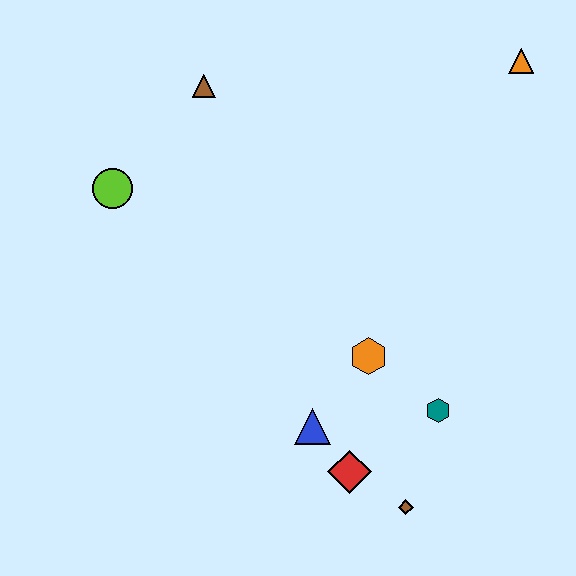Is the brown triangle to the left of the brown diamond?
Yes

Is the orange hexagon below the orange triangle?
Yes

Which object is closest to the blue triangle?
The red diamond is closest to the blue triangle.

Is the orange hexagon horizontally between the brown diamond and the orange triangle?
No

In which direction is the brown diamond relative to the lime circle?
The brown diamond is below the lime circle.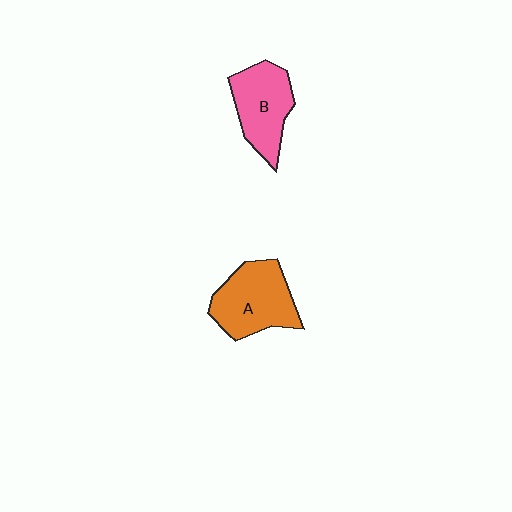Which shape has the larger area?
Shape A (orange).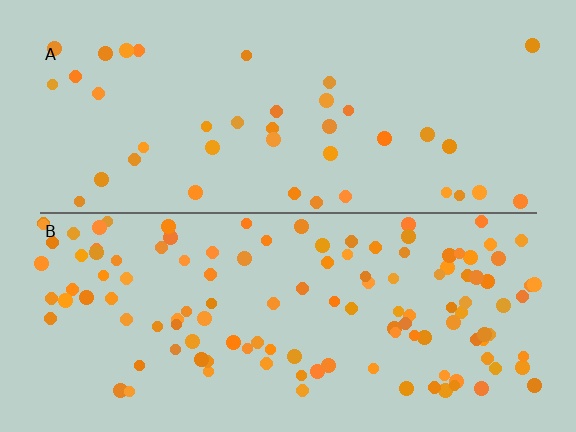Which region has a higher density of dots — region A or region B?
B (the bottom).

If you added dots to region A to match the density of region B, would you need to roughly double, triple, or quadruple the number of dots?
Approximately triple.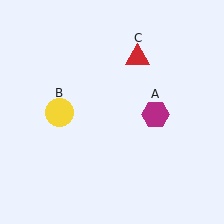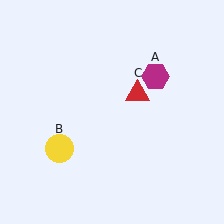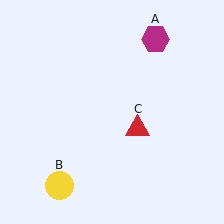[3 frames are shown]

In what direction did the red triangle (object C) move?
The red triangle (object C) moved down.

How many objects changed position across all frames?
3 objects changed position: magenta hexagon (object A), yellow circle (object B), red triangle (object C).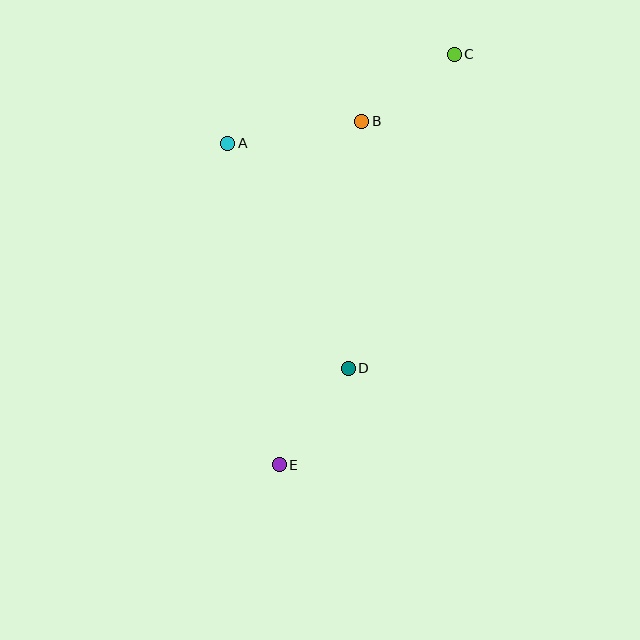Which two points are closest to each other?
Points B and C are closest to each other.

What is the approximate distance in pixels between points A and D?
The distance between A and D is approximately 255 pixels.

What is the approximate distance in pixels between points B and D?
The distance between B and D is approximately 247 pixels.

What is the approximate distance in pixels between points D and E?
The distance between D and E is approximately 119 pixels.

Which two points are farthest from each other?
Points C and E are farthest from each other.